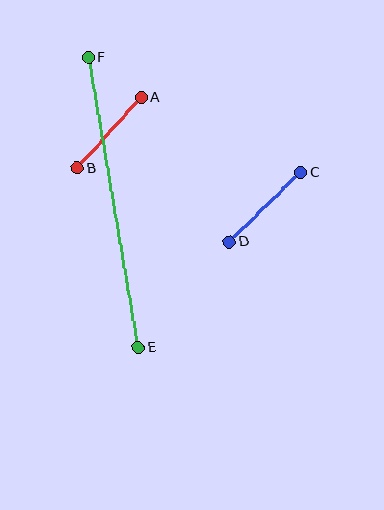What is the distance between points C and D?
The distance is approximately 100 pixels.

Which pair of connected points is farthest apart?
Points E and F are farthest apart.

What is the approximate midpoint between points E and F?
The midpoint is at approximately (113, 203) pixels.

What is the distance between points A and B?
The distance is approximately 95 pixels.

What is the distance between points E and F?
The distance is approximately 294 pixels.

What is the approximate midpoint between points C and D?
The midpoint is at approximately (265, 207) pixels.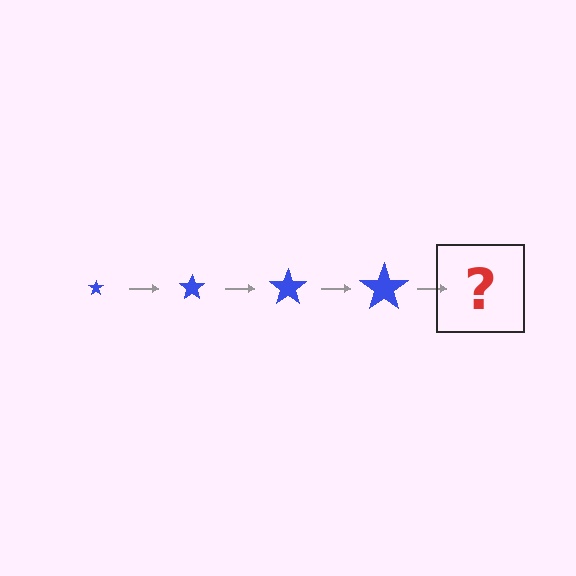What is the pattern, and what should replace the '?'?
The pattern is that the star gets progressively larger each step. The '?' should be a blue star, larger than the previous one.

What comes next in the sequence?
The next element should be a blue star, larger than the previous one.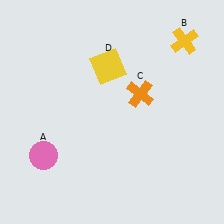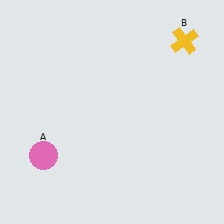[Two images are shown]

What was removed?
The yellow square (D), the orange cross (C) were removed in Image 2.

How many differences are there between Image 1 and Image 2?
There are 2 differences between the two images.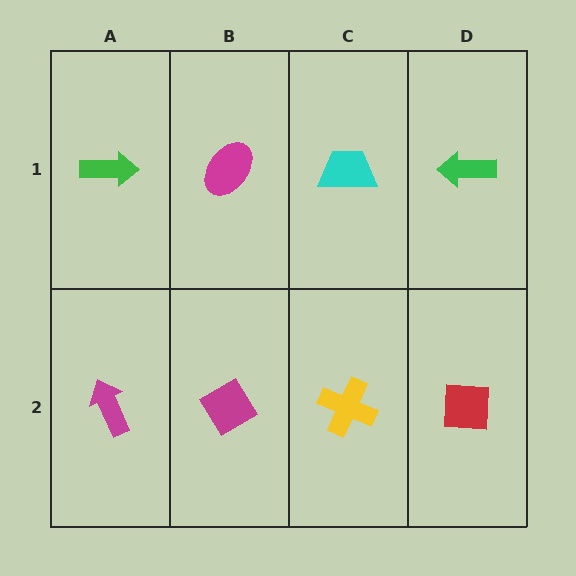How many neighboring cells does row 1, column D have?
2.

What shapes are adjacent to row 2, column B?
A magenta ellipse (row 1, column B), a magenta arrow (row 2, column A), a yellow cross (row 2, column C).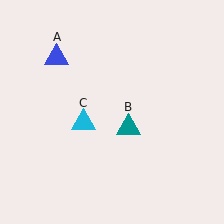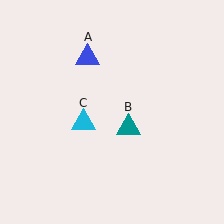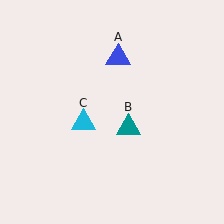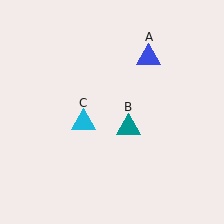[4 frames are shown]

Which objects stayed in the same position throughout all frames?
Teal triangle (object B) and cyan triangle (object C) remained stationary.